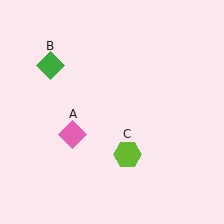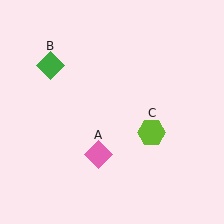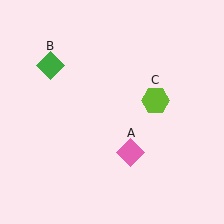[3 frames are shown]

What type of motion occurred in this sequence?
The pink diamond (object A), lime hexagon (object C) rotated counterclockwise around the center of the scene.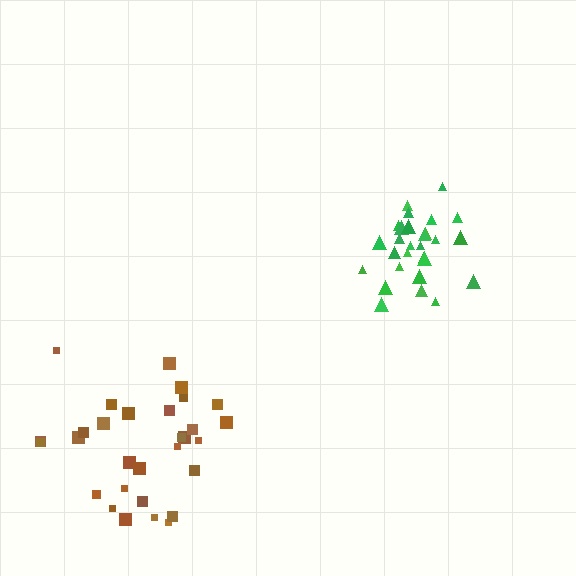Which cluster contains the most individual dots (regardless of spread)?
Brown (30).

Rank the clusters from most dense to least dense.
green, brown.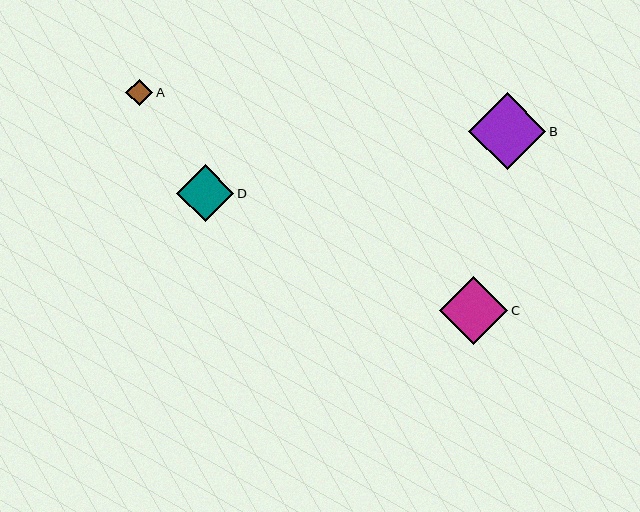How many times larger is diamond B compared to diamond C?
Diamond B is approximately 1.1 times the size of diamond C.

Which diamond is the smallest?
Diamond A is the smallest with a size of approximately 27 pixels.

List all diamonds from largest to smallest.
From largest to smallest: B, C, D, A.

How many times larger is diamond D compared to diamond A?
Diamond D is approximately 2.1 times the size of diamond A.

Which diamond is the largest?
Diamond B is the largest with a size of approximately 77 pixels.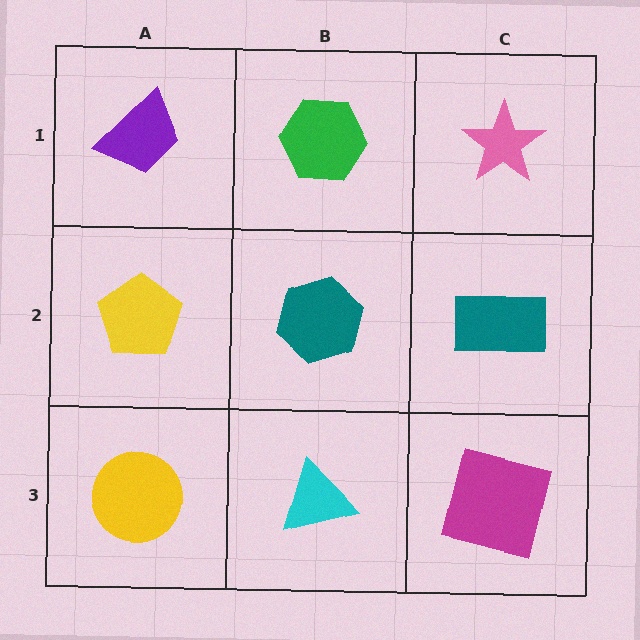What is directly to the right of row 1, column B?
A pink star.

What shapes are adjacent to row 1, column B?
A teal hexagon (row 2, column B), a purple trapezoid (row 1, column A), a pink star (row 1, column C).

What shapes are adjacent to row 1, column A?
A yellow pentagon (row 2, column A), a green hexagon (row 1, column B).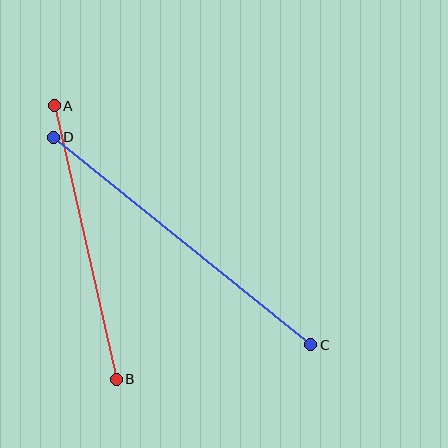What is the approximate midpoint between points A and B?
The midpoint is at approximately (85, 242) pixels.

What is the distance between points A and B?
The distance is approximately 281 pixels.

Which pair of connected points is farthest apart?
Points C and D are farthest apart.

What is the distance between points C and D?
The distance is approximately 330 pixels.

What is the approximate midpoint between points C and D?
The midpoint is at approximately (182, 241) pixels.